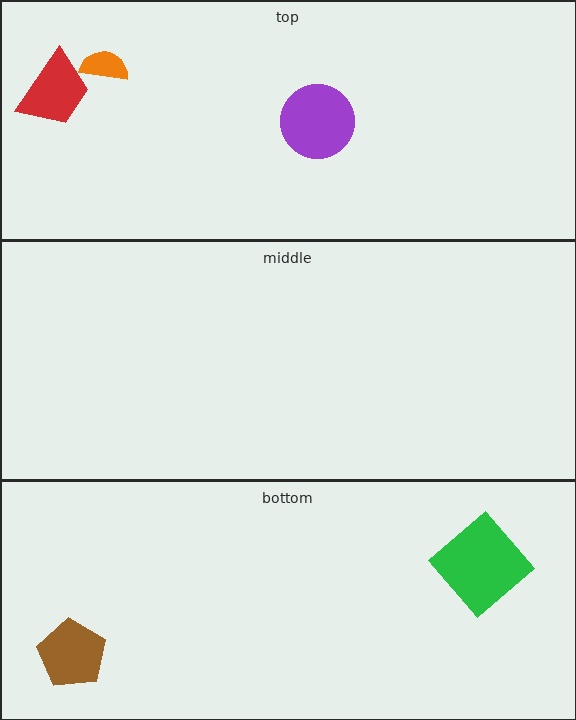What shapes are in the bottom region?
The green diamond, the brown pentagon.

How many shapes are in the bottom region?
2.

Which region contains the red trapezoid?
The top region.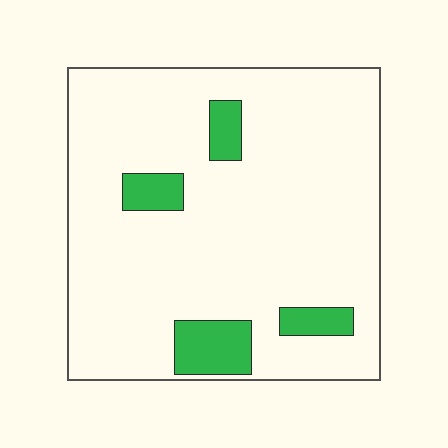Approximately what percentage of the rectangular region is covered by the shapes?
Approximately 10%.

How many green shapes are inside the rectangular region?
4.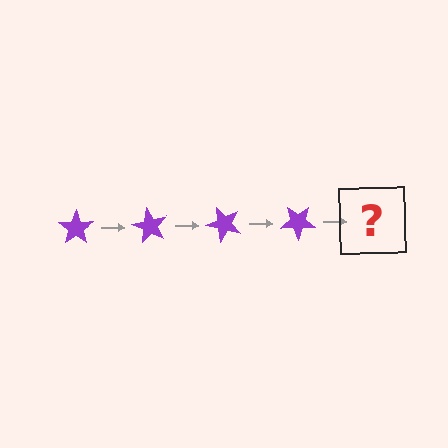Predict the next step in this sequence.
The next step is a purple star rotated 240 degrees.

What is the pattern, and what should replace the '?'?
The pattern is that the star rotates 60 degrees each step. The '?' should be a purple star rotated 240 degrees.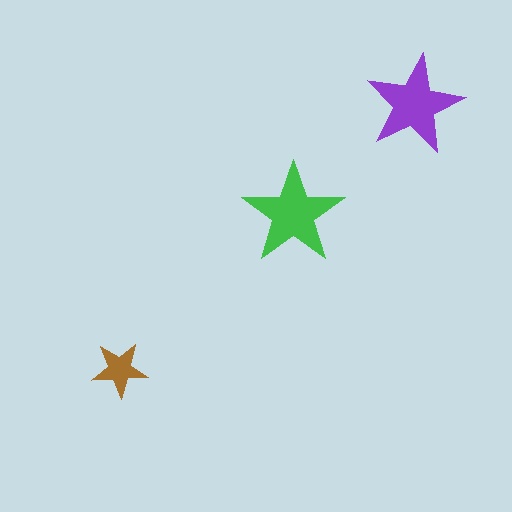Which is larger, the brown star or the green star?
The green one.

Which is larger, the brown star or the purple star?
The purple one.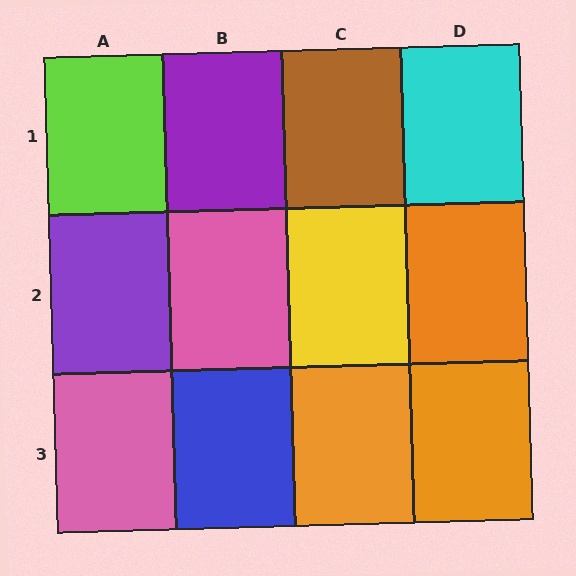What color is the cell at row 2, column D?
Orange.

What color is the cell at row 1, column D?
Cyan.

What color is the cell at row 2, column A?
Purple.